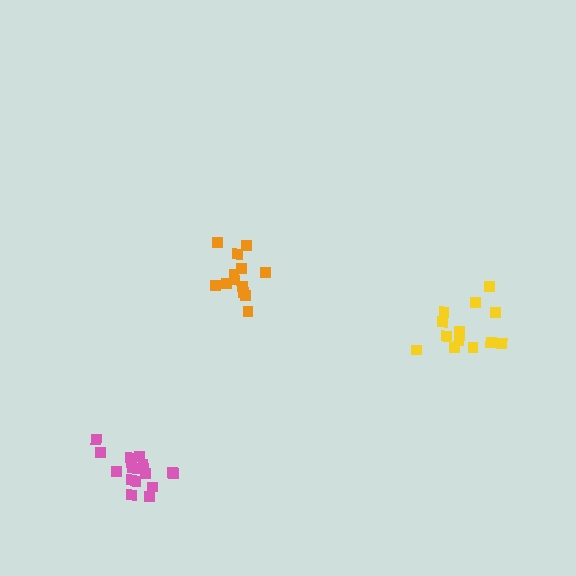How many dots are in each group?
Group 1: 13 dots, Group 2: 13 dots, Group 3: 17 dots (43 total).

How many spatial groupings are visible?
There are 3 spatial groupings.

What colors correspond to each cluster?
The clusters are colored: orange, yellow, pink.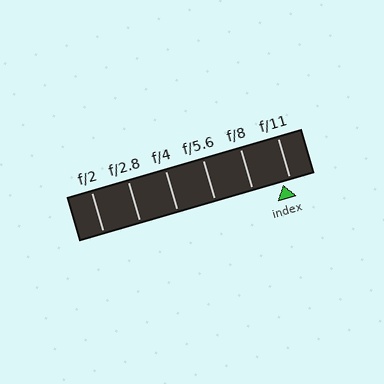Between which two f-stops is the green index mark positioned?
The index mark is between f/8 and f/11.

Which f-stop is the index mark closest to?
The index mark is closest to f/11.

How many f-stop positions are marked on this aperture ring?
There are 6 f-stop positions marked.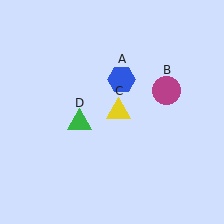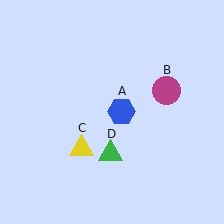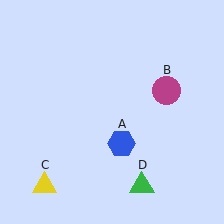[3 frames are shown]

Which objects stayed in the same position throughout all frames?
Magenta circle (object B) remained stationary.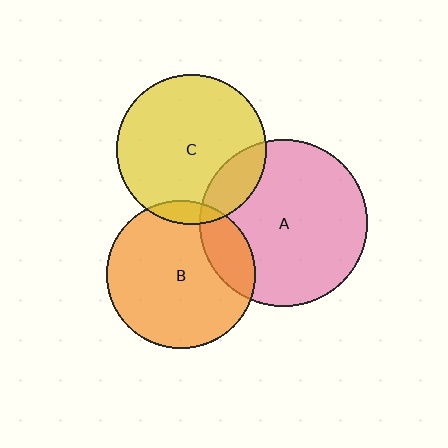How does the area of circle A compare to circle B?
Approximately 1.3 times.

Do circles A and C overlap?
Yes.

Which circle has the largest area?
Circle A (pink).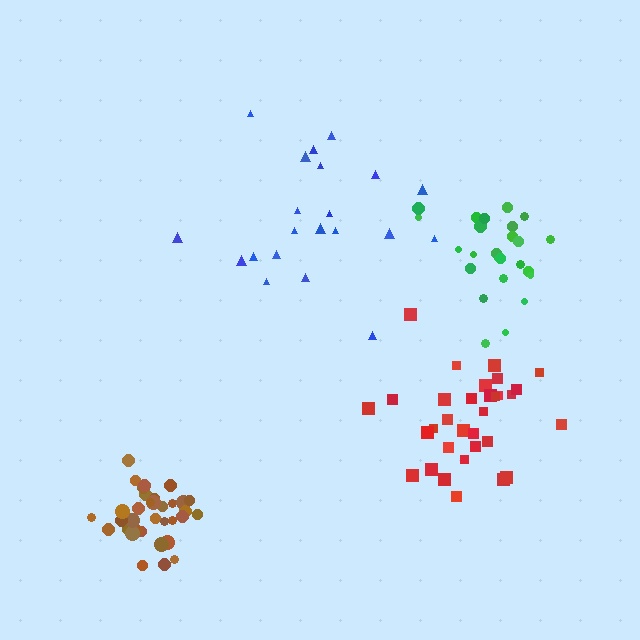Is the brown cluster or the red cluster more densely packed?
Brown.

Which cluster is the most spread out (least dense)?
Blue.